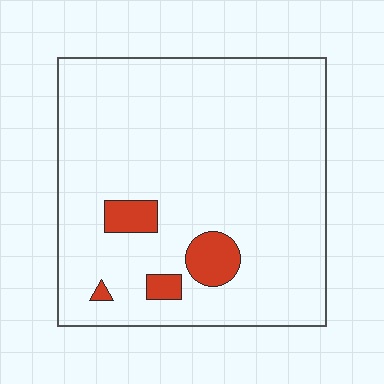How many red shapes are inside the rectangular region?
4.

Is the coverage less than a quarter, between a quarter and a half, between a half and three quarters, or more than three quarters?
Less than a quarter.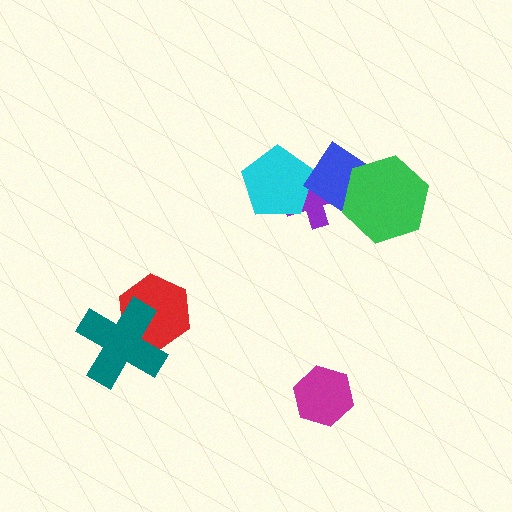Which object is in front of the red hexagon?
The teal cross is in front of the red hexagon.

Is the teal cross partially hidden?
No, no other shape covers it.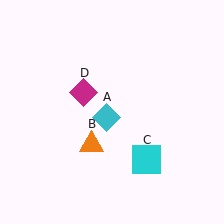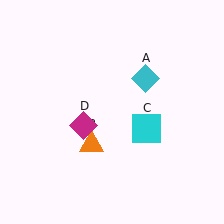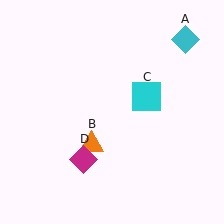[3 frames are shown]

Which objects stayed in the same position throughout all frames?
Orange triangle (object B) remained stationary.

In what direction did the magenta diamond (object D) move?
The magenta diamond (object D) moved down.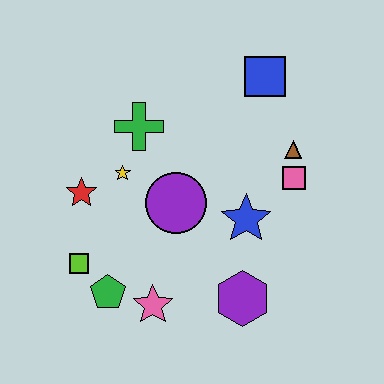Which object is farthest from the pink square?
The lime square is farthest from the pink square.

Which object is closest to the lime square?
The green pentagon is closest to the lime square.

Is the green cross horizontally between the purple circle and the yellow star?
Yes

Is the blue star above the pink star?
Yes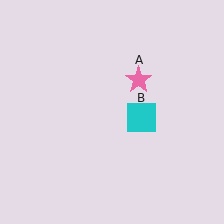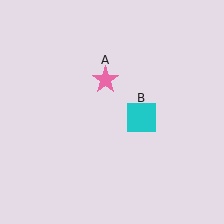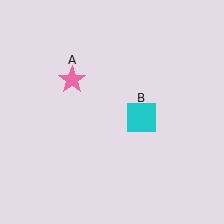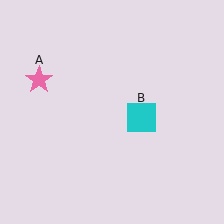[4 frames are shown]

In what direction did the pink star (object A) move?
The pink star (object A) moved left.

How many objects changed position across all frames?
1 object changed position: pink star (object A).